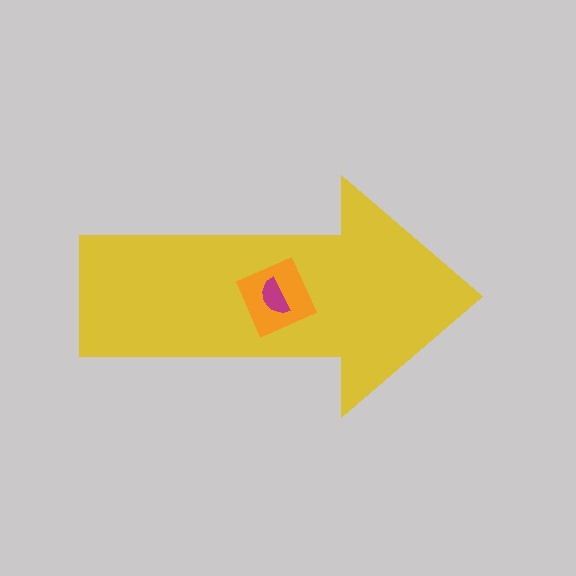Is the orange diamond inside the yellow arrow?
Yes.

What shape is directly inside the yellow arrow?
The orange diamond.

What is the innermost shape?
The magenta semicircle.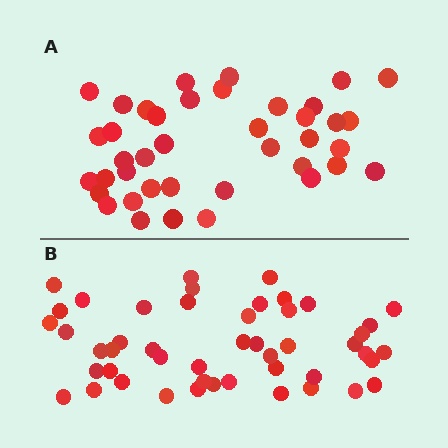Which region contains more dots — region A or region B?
Region B (the bottom region) has more dots.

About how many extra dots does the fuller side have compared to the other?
Region B has roughly 8 or so more dots than region A.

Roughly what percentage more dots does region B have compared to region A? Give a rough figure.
About 20% more.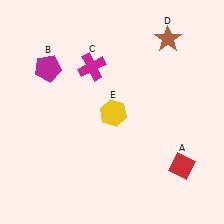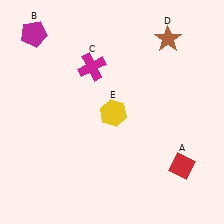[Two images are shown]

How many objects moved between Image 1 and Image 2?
1 object moved between the two images.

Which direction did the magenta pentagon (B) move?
The magenta pentagon (B) moved up.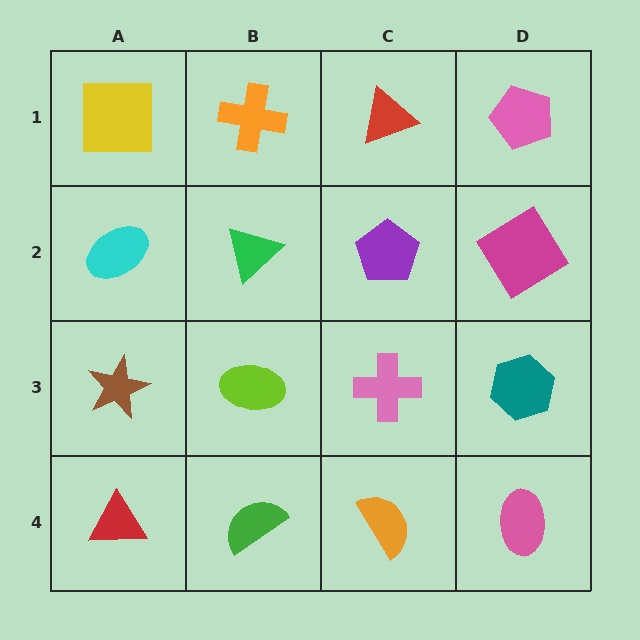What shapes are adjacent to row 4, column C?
A pink cross (row 3, column C), a green semicircle (row 4, column B), a pink ellipse (row 4, column D).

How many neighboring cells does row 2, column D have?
3.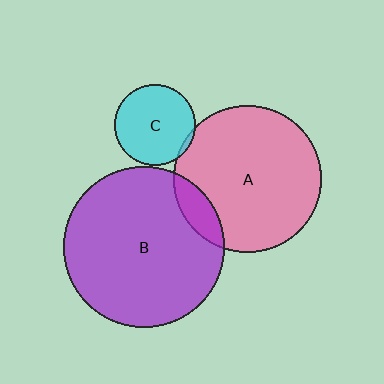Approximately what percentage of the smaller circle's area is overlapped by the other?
Approximately 5%.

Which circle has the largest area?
Circle B (purple).